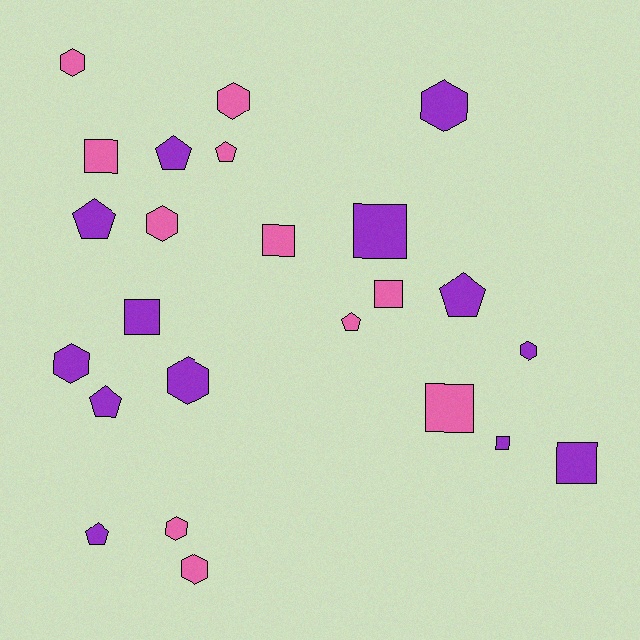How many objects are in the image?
There are 24 objects.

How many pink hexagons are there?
There are 5 pink hexagons.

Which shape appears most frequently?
Hexagon, with 9 objects.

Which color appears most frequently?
Purple, with 13 objects.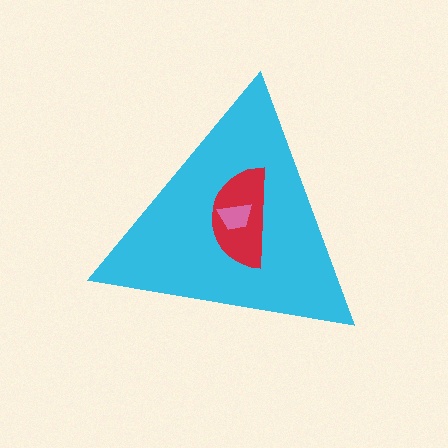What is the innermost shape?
The pink trapezoid.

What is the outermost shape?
The cyan triangle.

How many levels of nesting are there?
3.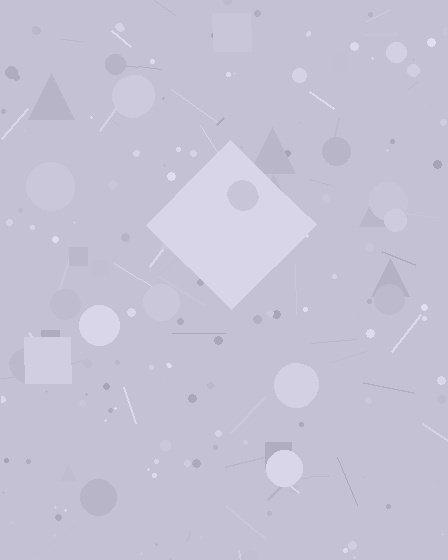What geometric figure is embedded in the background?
A diamond is embedded in the background.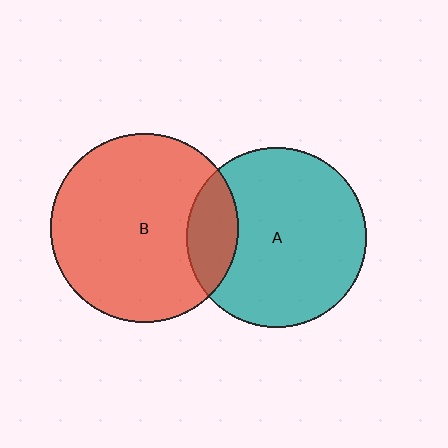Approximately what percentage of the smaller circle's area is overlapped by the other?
Approximately 20%.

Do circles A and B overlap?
Yes.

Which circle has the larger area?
Circle B (red).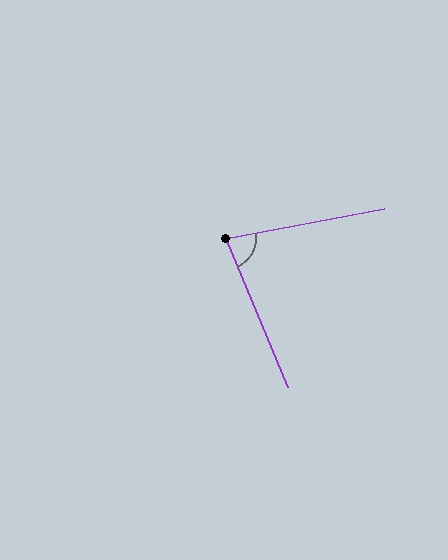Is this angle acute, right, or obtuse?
It is acute.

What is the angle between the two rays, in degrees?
Approximately 78 degrees.